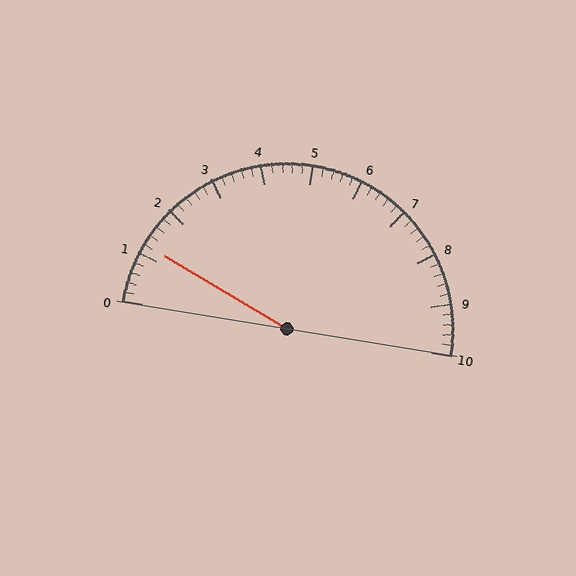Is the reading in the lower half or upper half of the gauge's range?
The reading is in the lower half of the range (0 to 10).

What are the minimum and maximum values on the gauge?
The gauge ranges from 0 to 10.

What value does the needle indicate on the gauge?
The needle indicates approximately 1.2.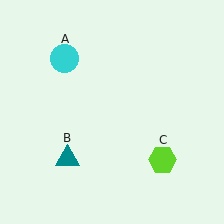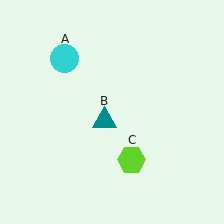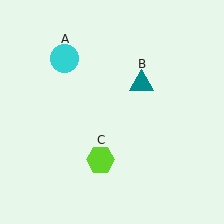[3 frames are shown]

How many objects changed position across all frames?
2 objects changed position: teal triangle (object B), lime hexagon (object C).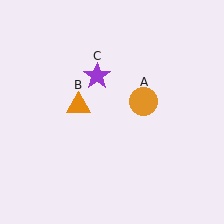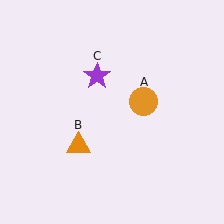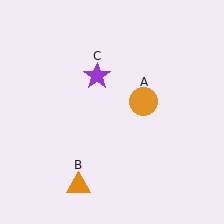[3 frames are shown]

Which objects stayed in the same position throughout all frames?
Orange circle (object A) and purple star (object C) remained stationary.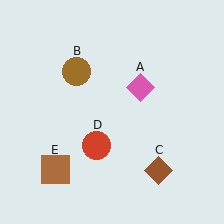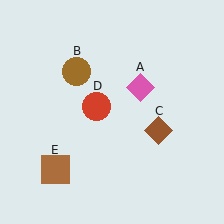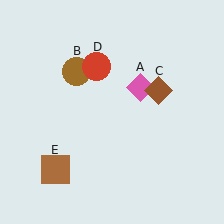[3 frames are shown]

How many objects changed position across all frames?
2 objects changed position: brown diamond (object C), red circle (object D).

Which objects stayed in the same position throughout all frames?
Pink diamond (object A) and brown circle (object B) and brown square (object E) remained stationary.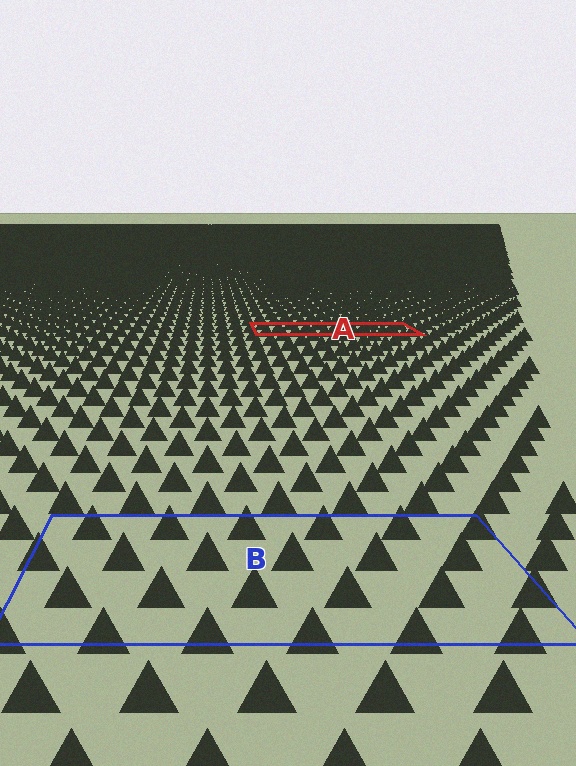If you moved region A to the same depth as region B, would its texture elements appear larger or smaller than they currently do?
They would appear larger. At a closer depth, the same texture elements are projected at a bigger on-screen size.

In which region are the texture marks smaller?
The texture marks are smaller in region A, because it is farther away.